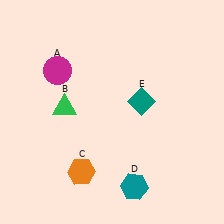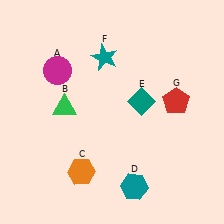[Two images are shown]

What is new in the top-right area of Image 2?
A red pentagon (G) was added in the top-right area of Image 2.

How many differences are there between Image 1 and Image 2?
There are 2 differences between the two images.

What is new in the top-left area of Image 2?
A teal star (F) was added in the top-left area of Image 2.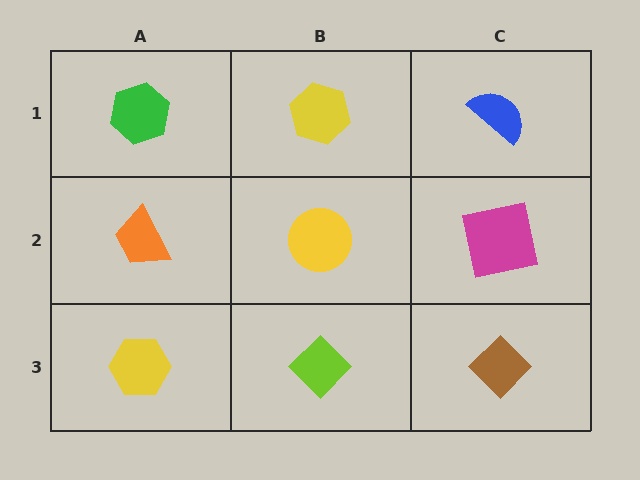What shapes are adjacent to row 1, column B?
A yellow circle (row 2, column B), a green hexagon (row 1, column A), a blue semicircle (row 1, column C).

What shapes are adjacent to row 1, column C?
A magenta square (row 2, column C), a yellow hexagon (row 1, column B).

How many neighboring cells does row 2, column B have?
4.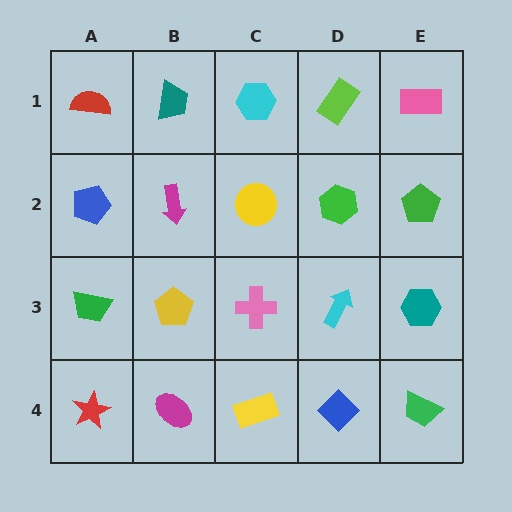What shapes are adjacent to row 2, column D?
A lime rectangle (row 1, column D), a cyan arrow (row 3, column D), a yellow circle (row 2, column C), a green pentagon (row 2, column E).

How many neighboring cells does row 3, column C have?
4.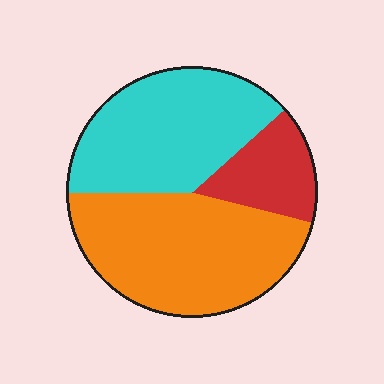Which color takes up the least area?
Red, at roughly 15%.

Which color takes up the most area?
Orange, at roughly 45%.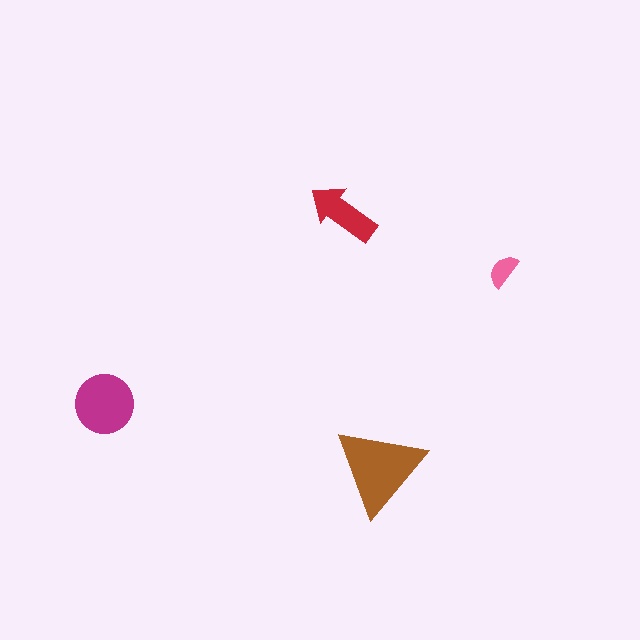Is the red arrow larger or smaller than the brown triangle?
Smaller.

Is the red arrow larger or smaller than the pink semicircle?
Larger.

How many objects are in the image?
There are 4 objects in the image.